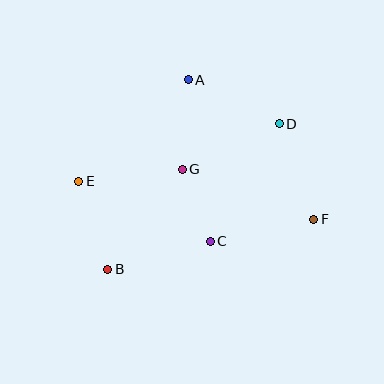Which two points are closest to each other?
Points C and G are closest to each other.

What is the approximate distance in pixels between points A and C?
The distance between A and C is approximately 163 pixels.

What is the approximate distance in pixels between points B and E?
The distance between B and E is approximately 93 pixels.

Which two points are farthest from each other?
Points E and F are farthest from each other.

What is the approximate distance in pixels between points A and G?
The distance between A and G is approximately 90 pixels.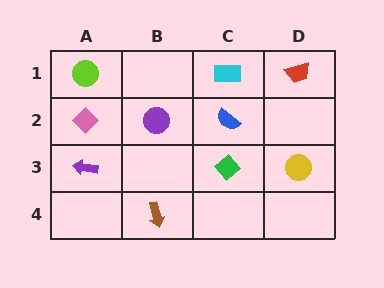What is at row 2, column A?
A pink diamond.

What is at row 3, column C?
A green diamond.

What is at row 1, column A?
A lime circle.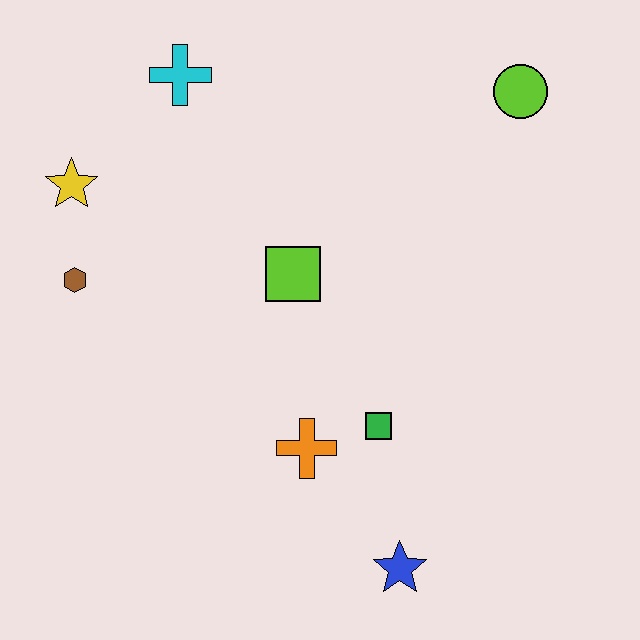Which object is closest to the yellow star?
The brown hexagon is closest to the yellow star.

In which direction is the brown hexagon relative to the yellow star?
The brown hexagon is below the yellow star.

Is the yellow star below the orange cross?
No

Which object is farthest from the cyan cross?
The blue star is farthest from the cyan cross.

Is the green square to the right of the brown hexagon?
Yes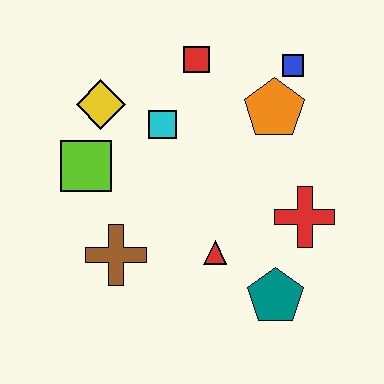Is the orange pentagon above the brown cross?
Yes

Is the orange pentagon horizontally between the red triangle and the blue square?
Yes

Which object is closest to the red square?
The cyan square is closest to the red square.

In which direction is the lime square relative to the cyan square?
The lime square is to the left of the cyan square.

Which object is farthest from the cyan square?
The teal pentagon is farthest from the cyan square.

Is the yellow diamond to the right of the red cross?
No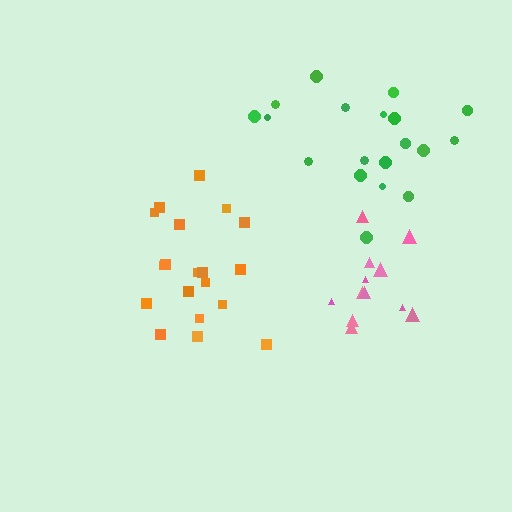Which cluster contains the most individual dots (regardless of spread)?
Orange (19).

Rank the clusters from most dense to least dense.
pink, orange, green.